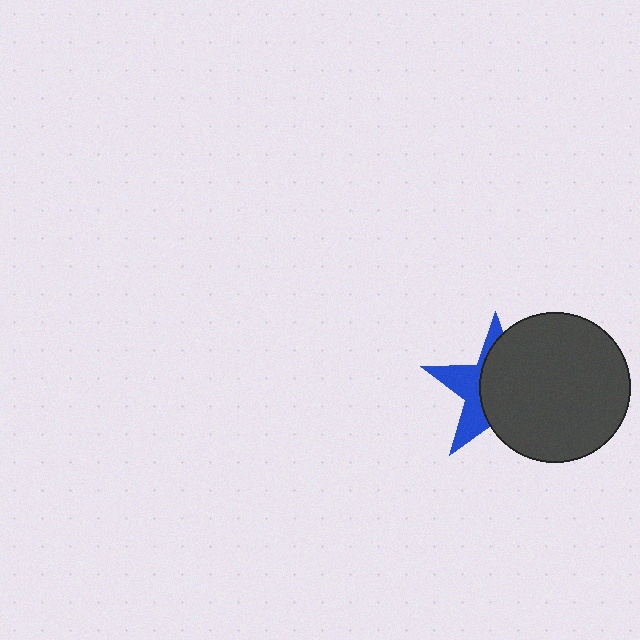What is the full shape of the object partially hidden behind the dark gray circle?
The partially hidden object is a blue star.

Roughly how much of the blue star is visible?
A small part of it is visible (roughly 38%).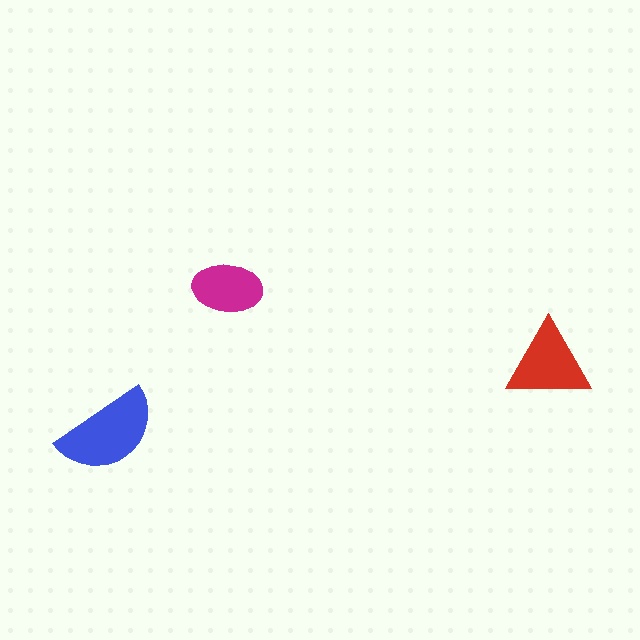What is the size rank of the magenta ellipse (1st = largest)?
3rd.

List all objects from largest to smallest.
The blue semicircle, the red triangle, the magenta ellipse.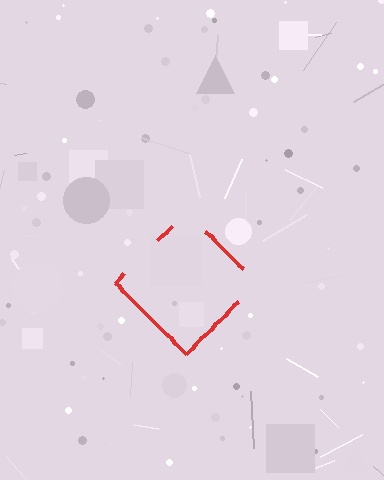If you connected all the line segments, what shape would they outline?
They would outline a diamond.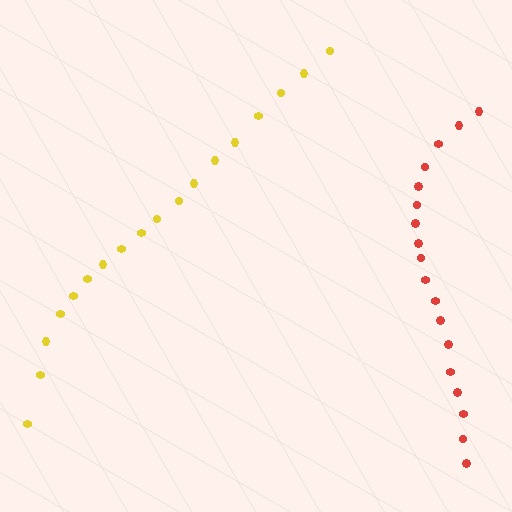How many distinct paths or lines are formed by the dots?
There are 2 distinct paths.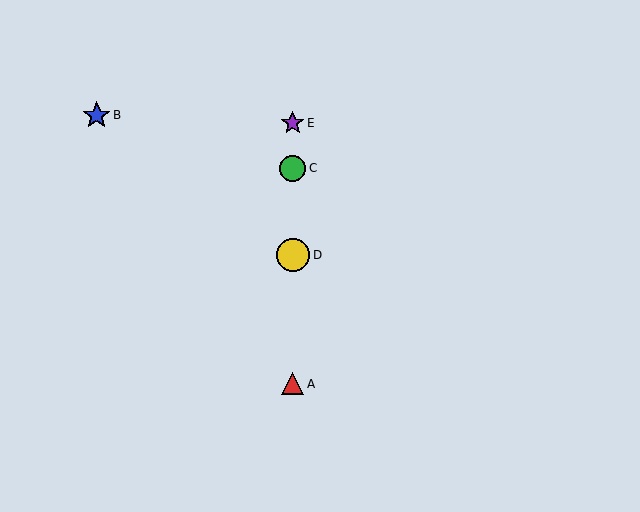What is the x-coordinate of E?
Object E is at x≈293.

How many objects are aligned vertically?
4 objects (A, C, D, E) are aligned vertically.